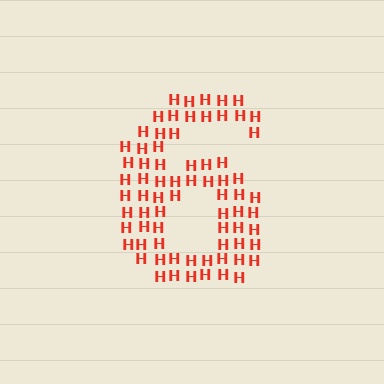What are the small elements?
The small elements are letter H's.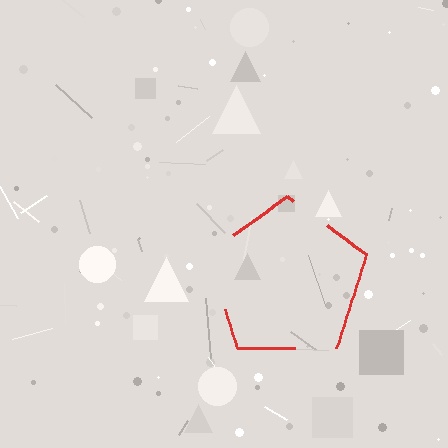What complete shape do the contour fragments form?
The contour fragments form a pentagon.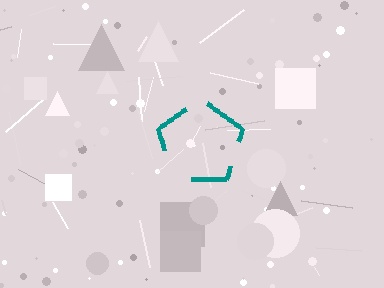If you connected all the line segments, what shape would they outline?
They would outline a pentagon.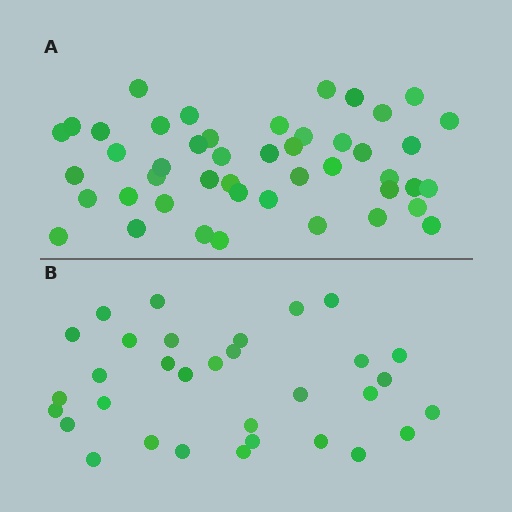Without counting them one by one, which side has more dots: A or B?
Region A (the top region) has more dots.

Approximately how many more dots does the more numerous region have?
Region A has approximately 15 more dots than region B.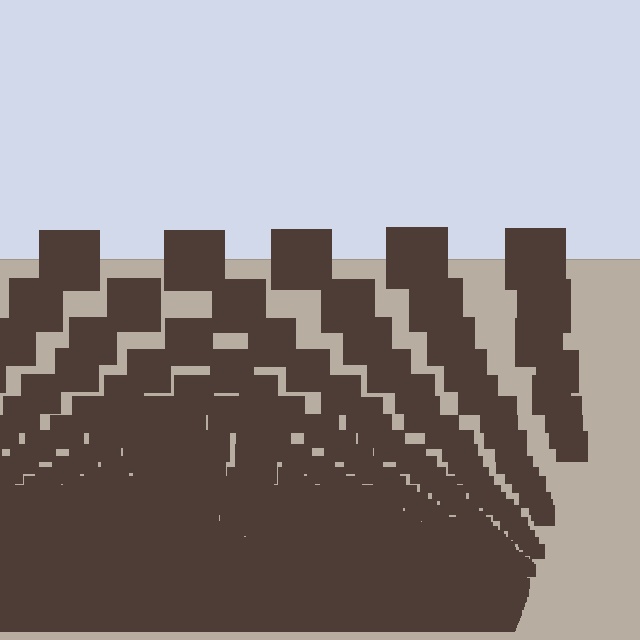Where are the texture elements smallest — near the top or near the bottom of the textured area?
Near the bottom.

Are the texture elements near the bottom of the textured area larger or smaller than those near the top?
Smaller. The gradient is inverted — elements near the bottom are smaller and denser.